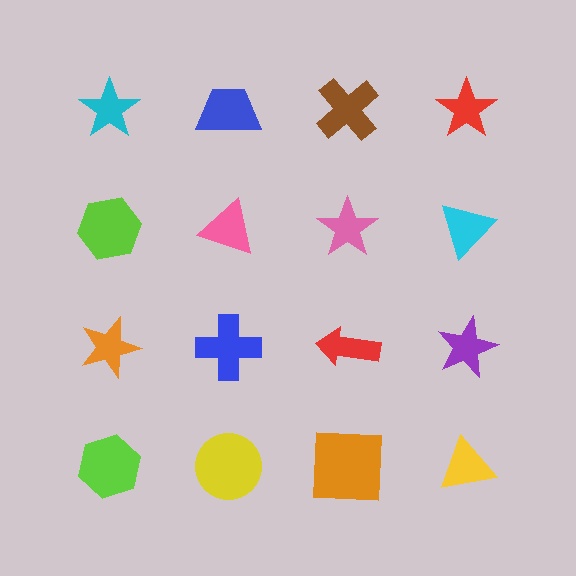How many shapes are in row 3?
4 shapes.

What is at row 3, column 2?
A blue cross.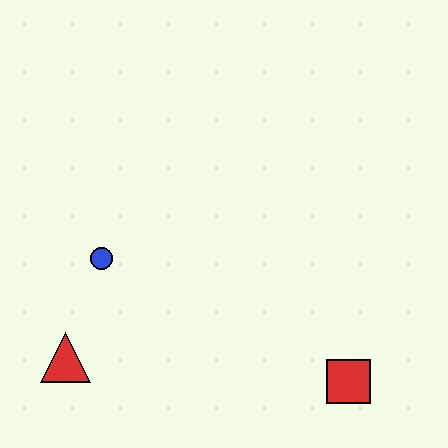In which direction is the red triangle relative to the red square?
The red triangle is to the left of the red square.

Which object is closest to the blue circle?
The red triangle is closest to the blue circle.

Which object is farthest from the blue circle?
The red square is farthest from the blue circle.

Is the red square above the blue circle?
No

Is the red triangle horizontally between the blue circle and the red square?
No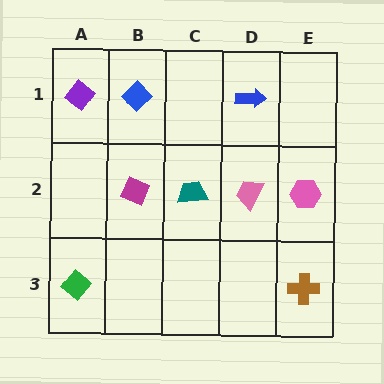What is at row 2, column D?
A pink trapezoid.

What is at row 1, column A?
A purple diamond.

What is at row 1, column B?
A blue diamond.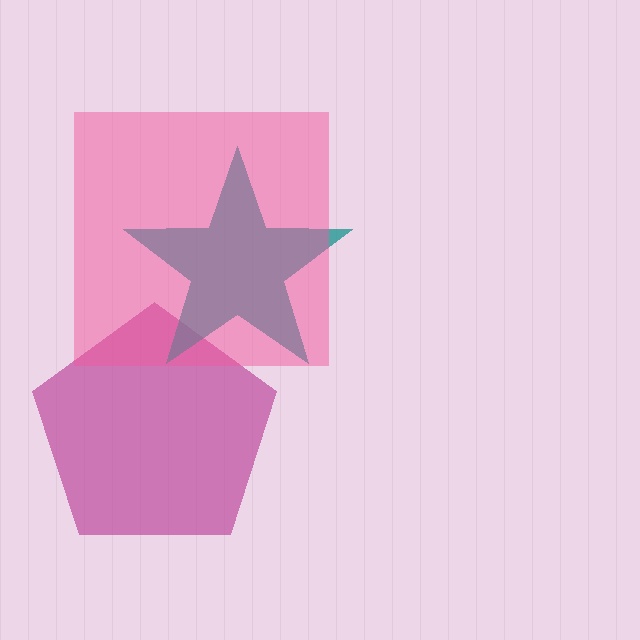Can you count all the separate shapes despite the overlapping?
Yes, there are 3 separate shapes.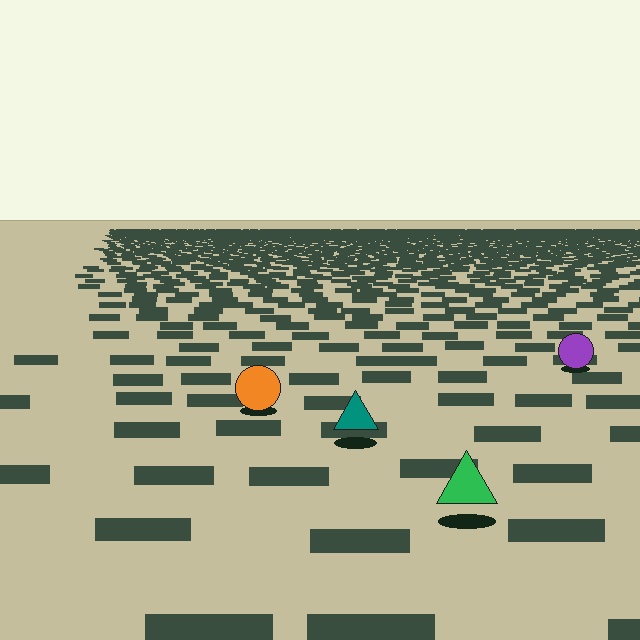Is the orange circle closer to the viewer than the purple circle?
Yes. The orange circle is closer — you can tell from the texture gradient: the ground texture is coarser near it.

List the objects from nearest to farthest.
From nearest to farthest: the green triangle, the teal triangle, the orange circle, the purple circle.